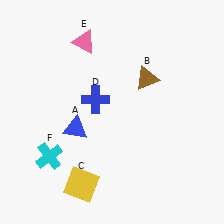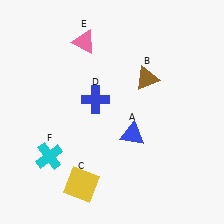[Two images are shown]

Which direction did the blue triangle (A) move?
The blue triangle (A) moved right.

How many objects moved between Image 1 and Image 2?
1 object moved between the two images.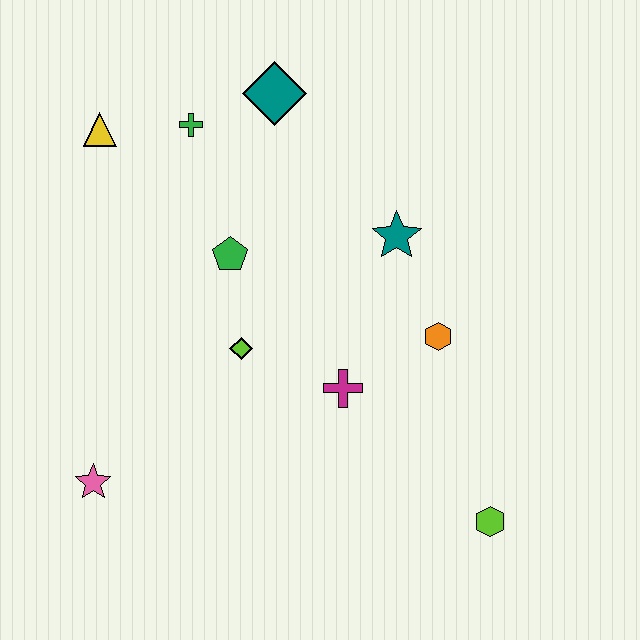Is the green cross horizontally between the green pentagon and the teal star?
No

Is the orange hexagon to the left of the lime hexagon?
Yes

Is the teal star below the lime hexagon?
No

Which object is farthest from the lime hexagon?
The yellow triangle is farthest from the lime hexagon.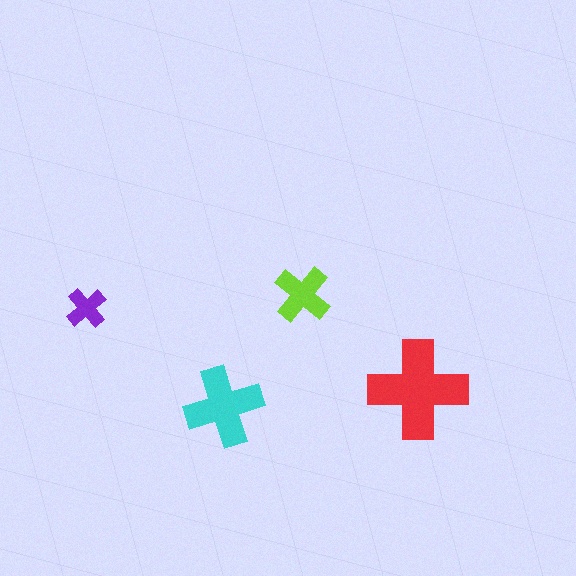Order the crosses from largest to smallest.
the red one, the cyan one, the lime one, the purple one.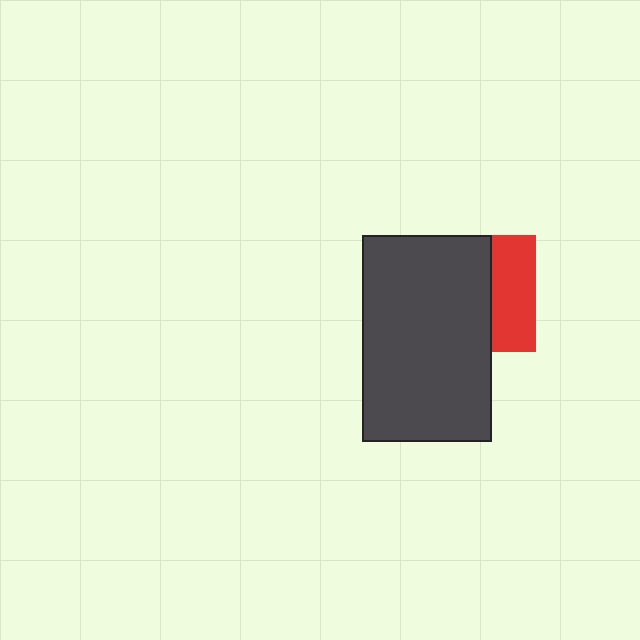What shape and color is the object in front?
The object in front is a dark gray rectangle.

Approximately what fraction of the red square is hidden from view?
Roughly 62% of the red square is hidden behind the dark gray rectangle.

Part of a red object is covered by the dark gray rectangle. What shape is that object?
It is a square.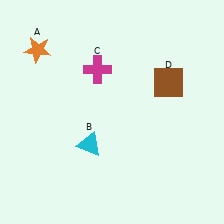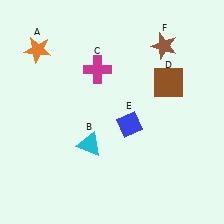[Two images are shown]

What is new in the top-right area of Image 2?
A brown star (F) was added in the top-right area of Image 2.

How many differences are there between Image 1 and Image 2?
There are 2 differences between the two images.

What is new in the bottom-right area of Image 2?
A blue diamond (E) was added in the bottom-right area of Image 2.